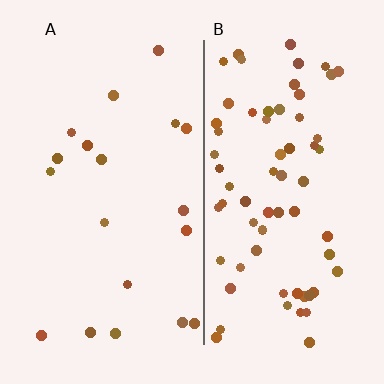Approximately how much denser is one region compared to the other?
Approximately 3.6× — region B over region A.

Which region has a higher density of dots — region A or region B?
B (the right).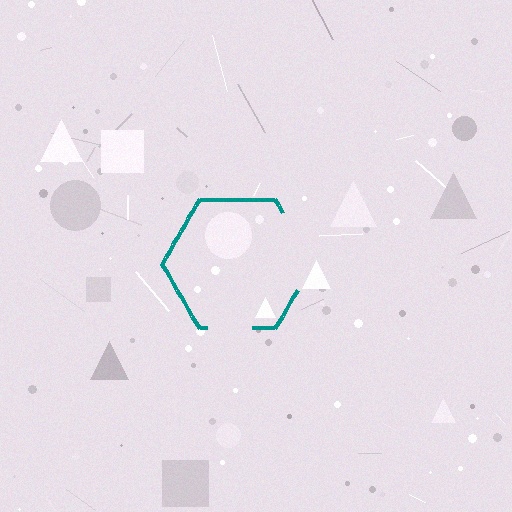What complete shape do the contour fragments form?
The contour fragments form a hexagon.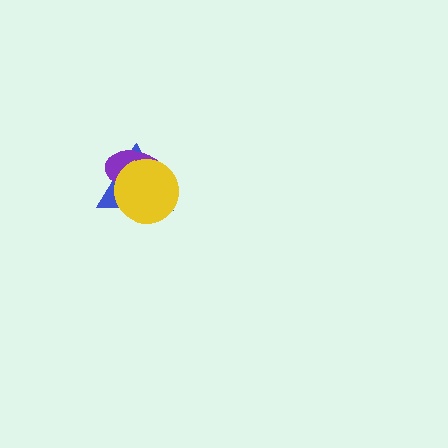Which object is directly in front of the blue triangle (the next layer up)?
The purple ellipse is directly in front of the blue triangle.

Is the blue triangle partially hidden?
Yes, it is partially covered by another shape.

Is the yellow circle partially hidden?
No, no other shape covers it.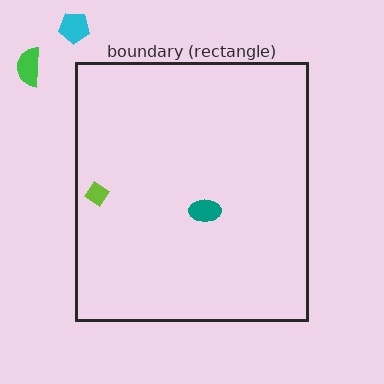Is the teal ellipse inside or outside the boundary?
Inside.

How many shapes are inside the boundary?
2 inside, 2 outside.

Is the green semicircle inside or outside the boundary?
Outside.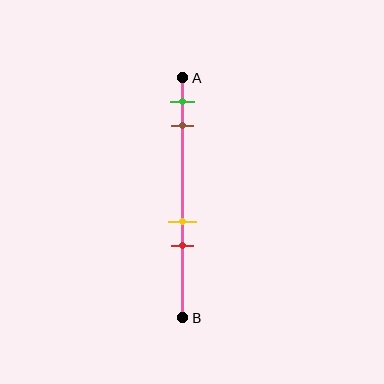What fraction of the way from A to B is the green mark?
The green mark is approximately 10% (0.1) of the way from A to B.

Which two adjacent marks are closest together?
The yellow and red marks are the closest adjacent pair.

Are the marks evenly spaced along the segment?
No, the marks are not evenly spaced.